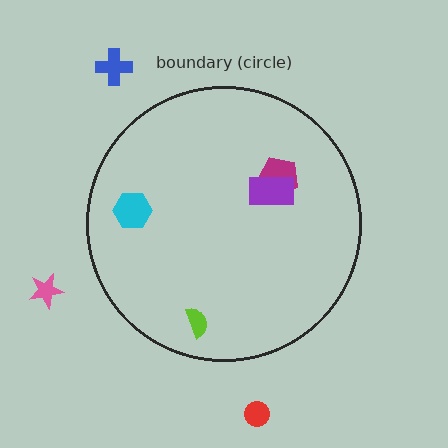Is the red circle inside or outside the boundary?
Outside.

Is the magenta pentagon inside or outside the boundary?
Inside.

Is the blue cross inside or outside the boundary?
Outside.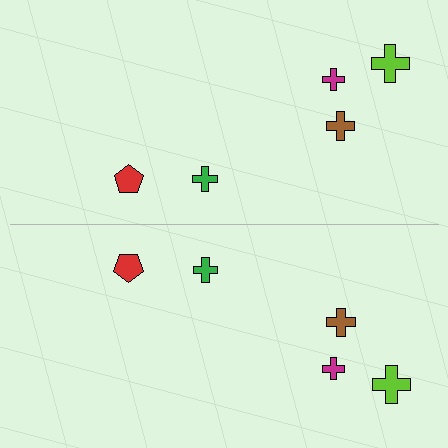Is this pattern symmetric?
Yes, this pattern has bilateral (reflection) symmetry.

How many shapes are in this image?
There are 10 shapes in this image.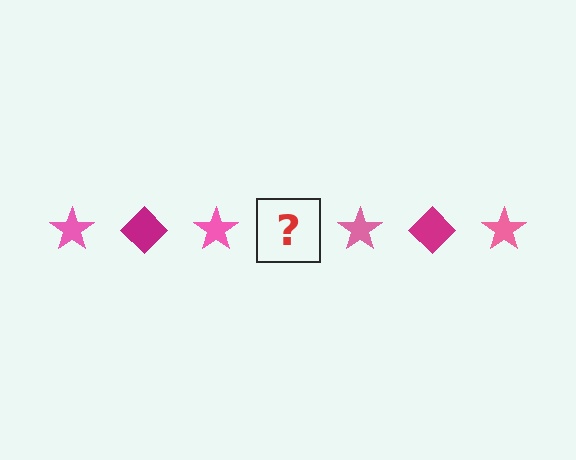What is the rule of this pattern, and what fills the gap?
The rule is that the pattern alternates between pink star and magenta diamond. The gap should be filled with a magenta diamond.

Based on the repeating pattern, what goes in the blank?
The blank should be a magenta diamond.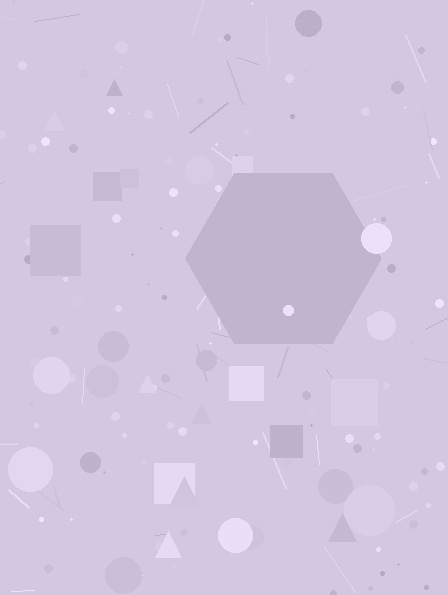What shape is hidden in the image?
A hexagon is hidden in the image.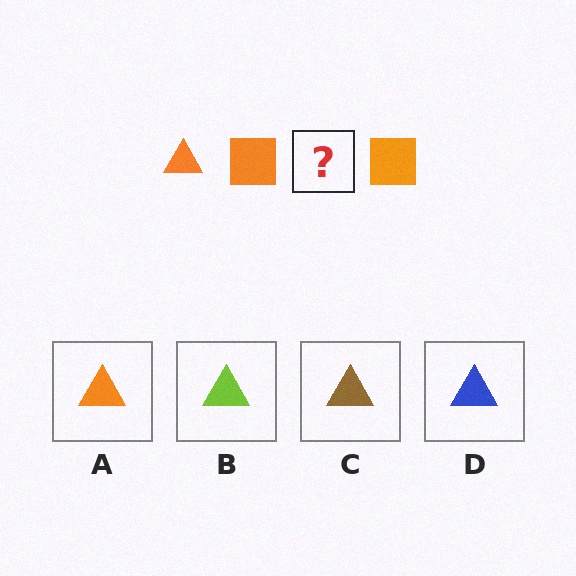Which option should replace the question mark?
Option A.